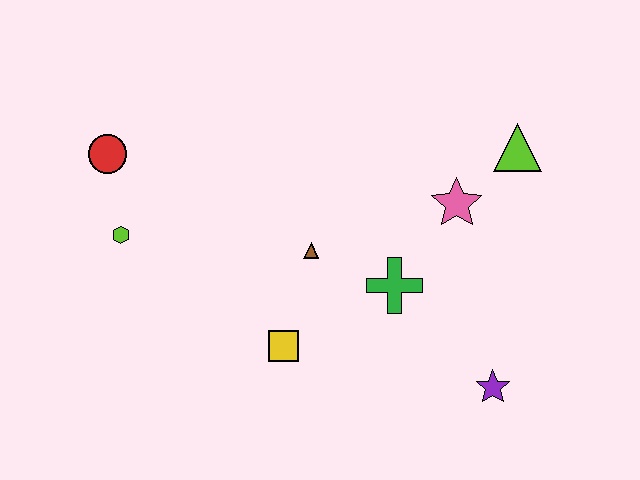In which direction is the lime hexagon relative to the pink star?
The lime hexagon is to the left of the pink star.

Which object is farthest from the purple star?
The red circle is farthest from the purple star.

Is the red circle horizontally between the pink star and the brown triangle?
No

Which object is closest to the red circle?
The lime hexagon is closest to the red circle.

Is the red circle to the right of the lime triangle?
No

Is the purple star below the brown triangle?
Yes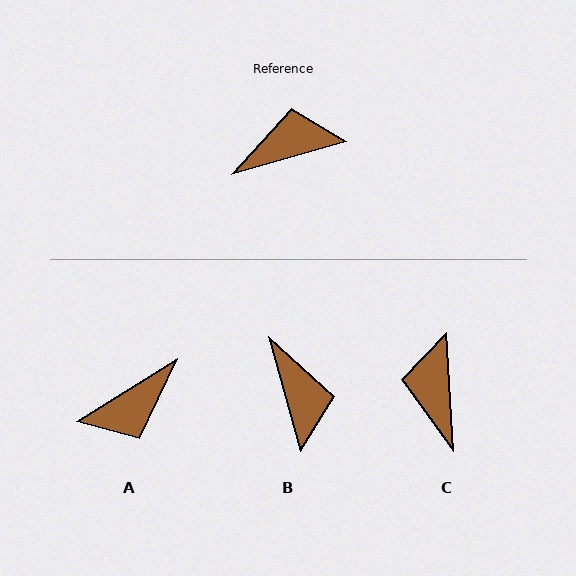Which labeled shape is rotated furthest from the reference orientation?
A, about 163 degrees away.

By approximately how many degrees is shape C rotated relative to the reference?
Approximately 78 degrees counter-clockwise.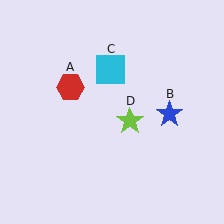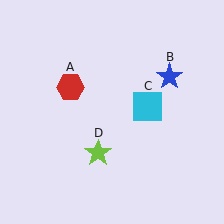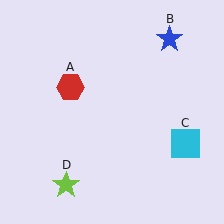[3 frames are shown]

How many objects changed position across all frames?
3 objects changed position: blue star (object B), cyan square (object C), lime star (object D).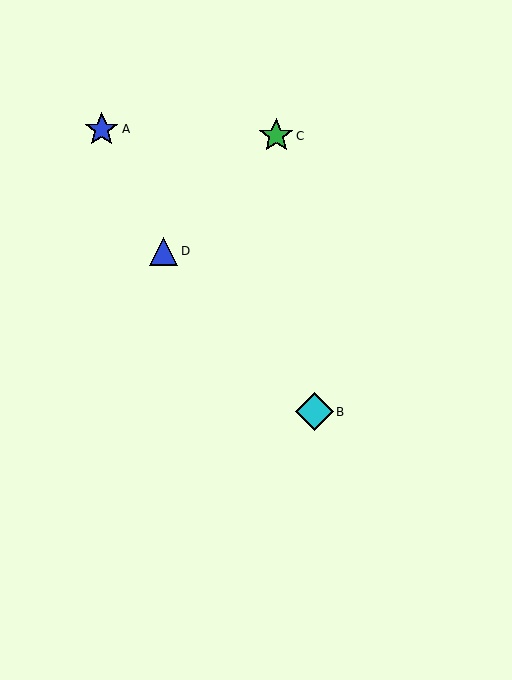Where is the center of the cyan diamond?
The center of the cyan diamond is at (314, 412).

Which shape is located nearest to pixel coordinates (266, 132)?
The green star (labeled C) at (276, 136) is nearest to that location.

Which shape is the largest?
The cyan diamond (labeled B) is the largest.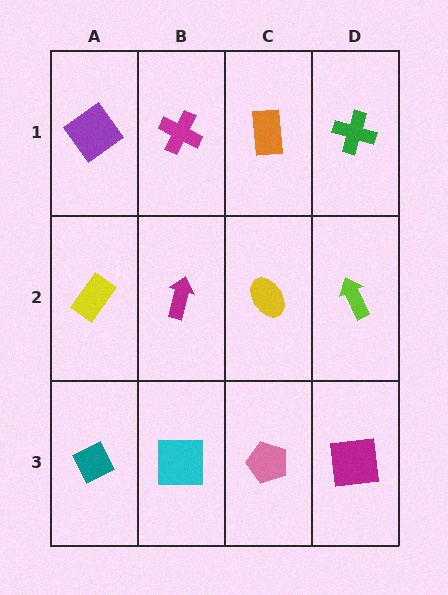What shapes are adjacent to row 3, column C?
A yellow ellipse (row 2, column C), a cyan square (row 3, column B), a magenta square (row 3, column D).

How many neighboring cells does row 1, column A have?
2.